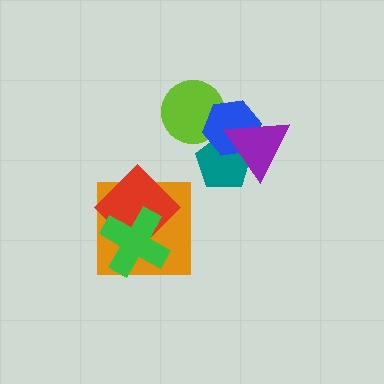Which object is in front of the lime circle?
The blue hexagon is in front of the lime circle.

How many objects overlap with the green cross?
2 objects overlap with the green cross.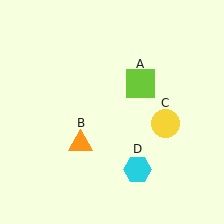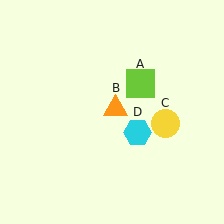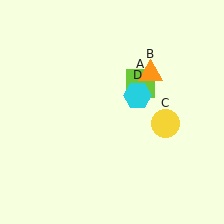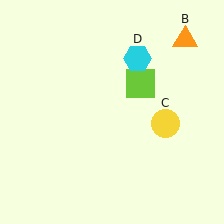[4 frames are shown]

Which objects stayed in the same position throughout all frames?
Lime square (object A) and yellow circle (object C) remained stationary.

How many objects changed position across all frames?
2 objects changed position: orange triangle (object B), cyan hexagon (object D).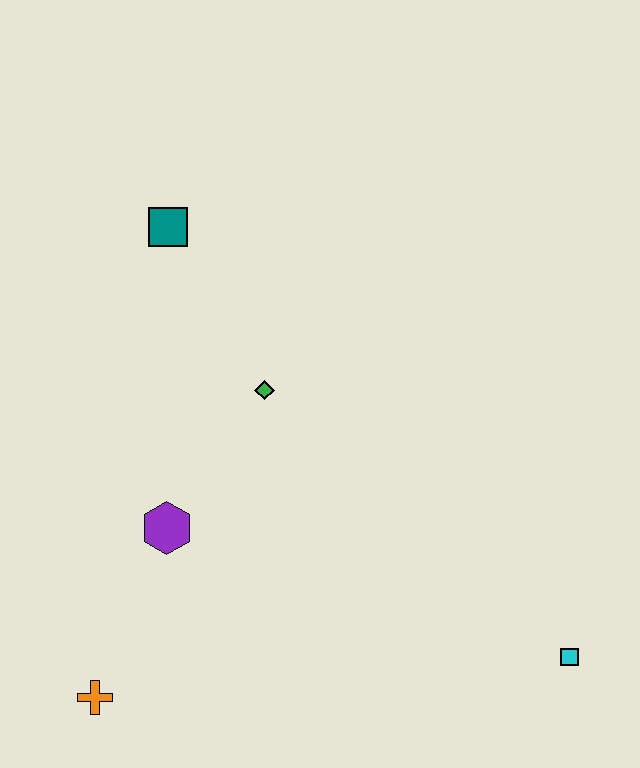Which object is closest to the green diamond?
The purple hexagon is closest to the green diamond.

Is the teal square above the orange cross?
Yes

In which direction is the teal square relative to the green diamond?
The teal square is above the green diamond.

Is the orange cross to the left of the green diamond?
Yes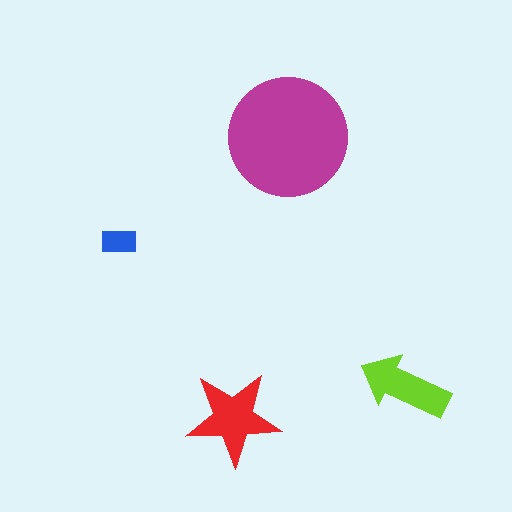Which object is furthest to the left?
The blue rectangle is leftmost.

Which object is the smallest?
The blue rectangle.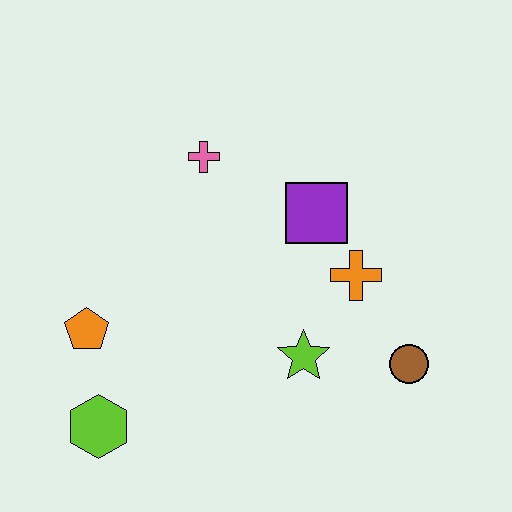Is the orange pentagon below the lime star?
No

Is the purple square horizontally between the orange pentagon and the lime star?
No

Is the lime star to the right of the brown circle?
No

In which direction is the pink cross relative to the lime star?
The pink cross is above the lime star.